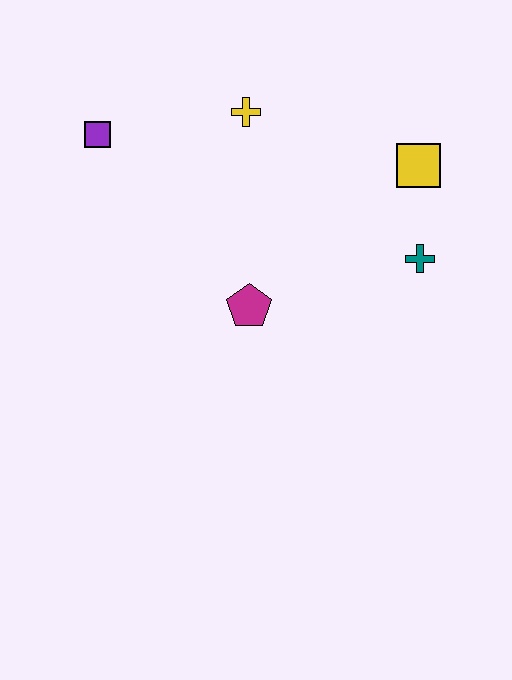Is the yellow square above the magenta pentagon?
Yes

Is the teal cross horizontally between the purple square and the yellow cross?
No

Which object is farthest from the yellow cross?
The teal cross is farthest from the yellow cross.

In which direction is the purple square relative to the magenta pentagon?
The purple square is above the magenta pentagon.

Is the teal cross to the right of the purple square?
Yes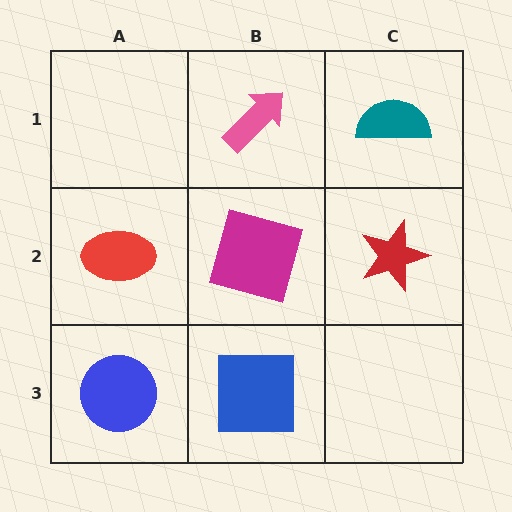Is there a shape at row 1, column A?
No, that cell is empty.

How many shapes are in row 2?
3 shapes.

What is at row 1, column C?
A teal semicircle.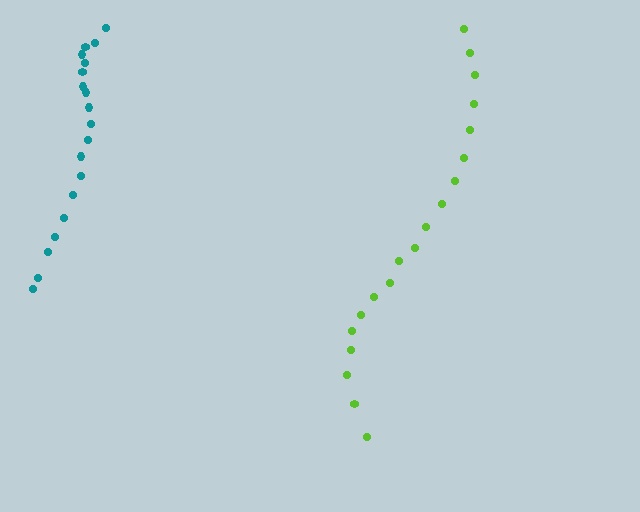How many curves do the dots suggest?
There are 2 distinct paths.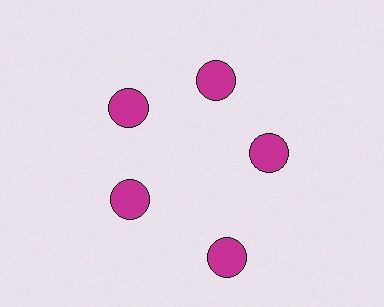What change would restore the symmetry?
The symmetry would be restored by moving it inward, back onto the ring so that all 5 circles sit at equal angles and equal distance from the center.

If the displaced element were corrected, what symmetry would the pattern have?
It would have 5-fold rotational symmetry — the pattern would map onto itself every 72 degrees.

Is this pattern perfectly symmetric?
No. The 5 magenta circles are arranged in a ring, but one element near the 5 o'clock position is pushed outward from the center, breaking the 5-fold rotational symmetry.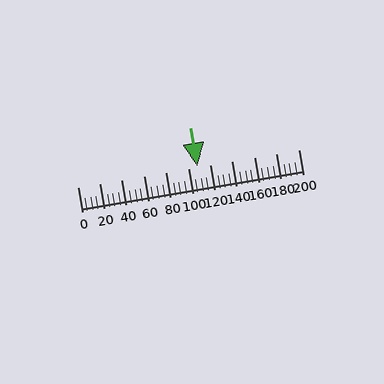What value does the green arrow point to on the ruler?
The green arrow points to approximately 108.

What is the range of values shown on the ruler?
The ruler shows values from 0 to 200.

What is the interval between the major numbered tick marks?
The major tick marks are spaced 20 units apart.